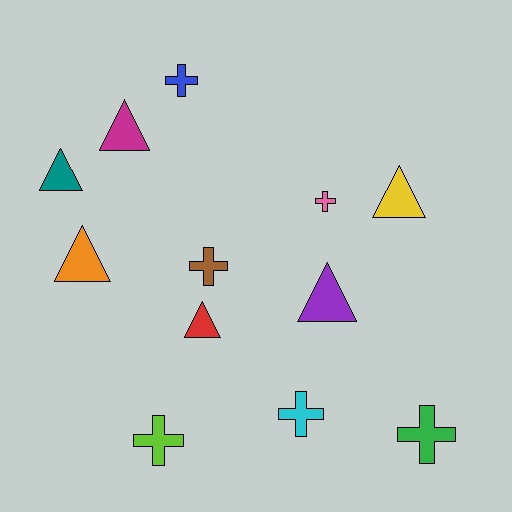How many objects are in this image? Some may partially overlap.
There are 12 objects.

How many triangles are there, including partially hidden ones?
There are 6 triangles.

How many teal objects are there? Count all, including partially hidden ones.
There is 1 teal object.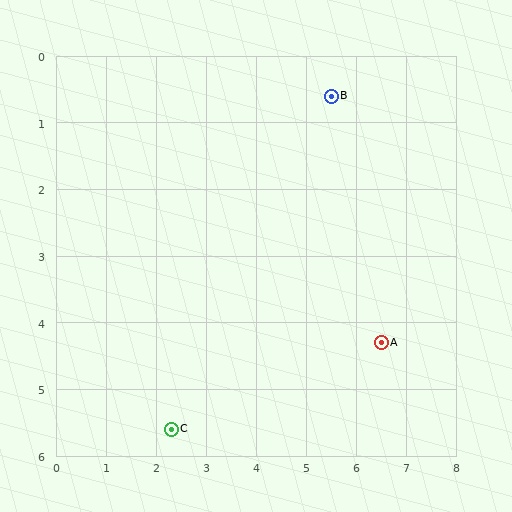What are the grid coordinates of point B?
Point B is at approximately (5.5, 0.6).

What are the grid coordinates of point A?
Point A is at approximately (6.5, 4.3).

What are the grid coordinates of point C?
Point C is at approximately (2.3, 5.6).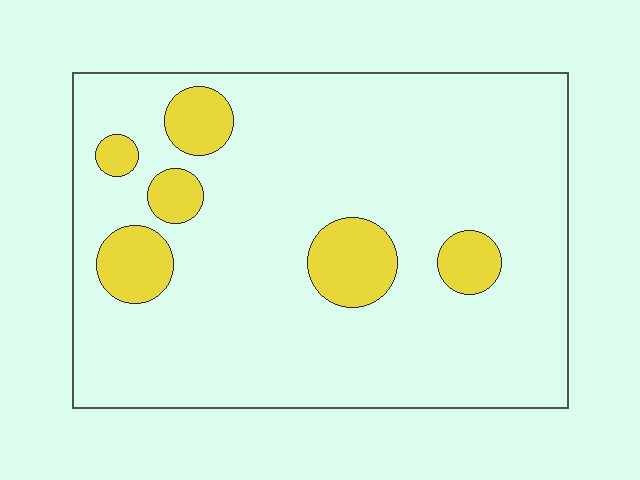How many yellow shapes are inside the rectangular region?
6.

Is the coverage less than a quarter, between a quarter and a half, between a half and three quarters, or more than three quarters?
Less than a quarter.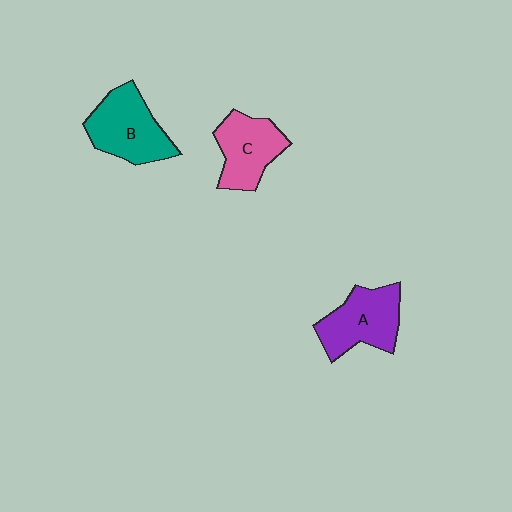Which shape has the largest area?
Shape B (teal).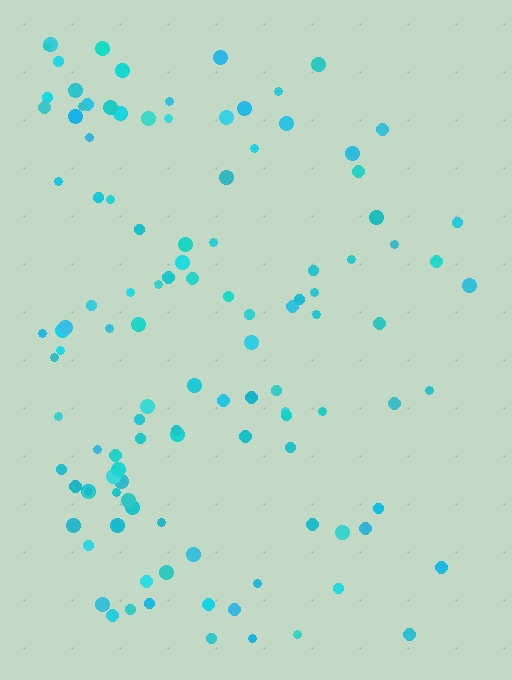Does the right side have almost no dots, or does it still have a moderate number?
Still a moderate number, just noticeably fewer than the left.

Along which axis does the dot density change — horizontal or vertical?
Horizontal.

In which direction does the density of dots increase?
From right to left, with the left side densest.